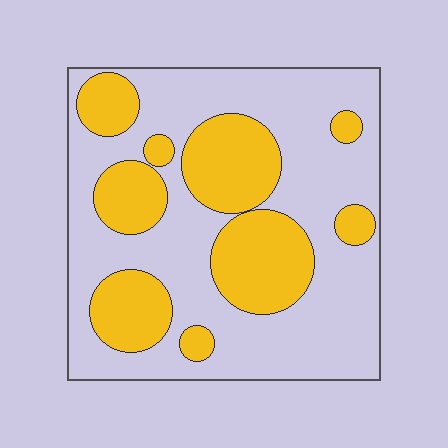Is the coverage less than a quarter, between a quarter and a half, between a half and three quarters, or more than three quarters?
Between a quarter and a half.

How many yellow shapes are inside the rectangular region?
9.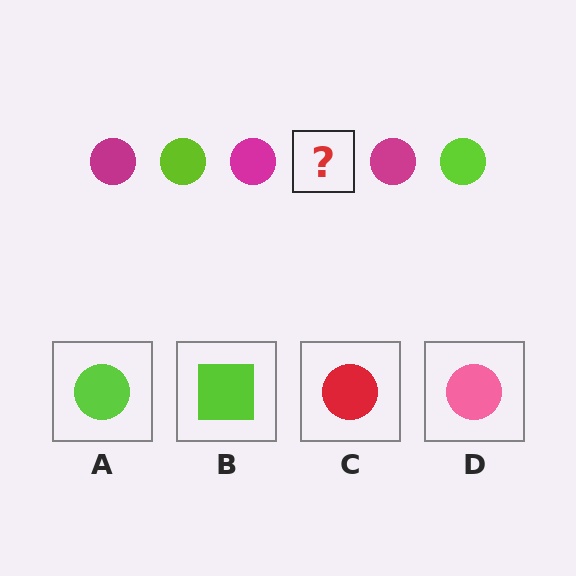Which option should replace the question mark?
Option A.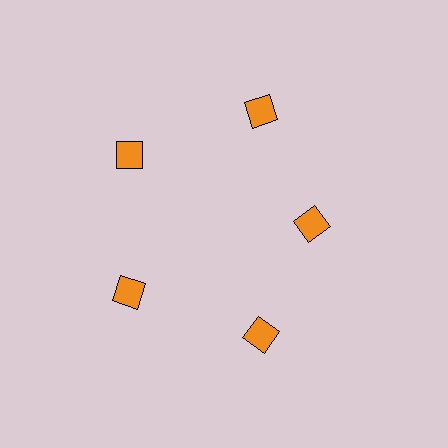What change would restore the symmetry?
The symmetry would be restored by moving it outward, back onto the ring so that all 5 diamonds sit at equal angles and equal distance from the center.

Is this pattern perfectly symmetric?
No. The 5 orange diamonds are arranged in a ring, but one element near the 3 o'clock position is pulled inward toward the center, breaking the 5-fold rotational symmetry.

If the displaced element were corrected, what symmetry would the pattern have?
It would have 5-fold rotational symmetry — the pattern would map onto itself every 72 degrees.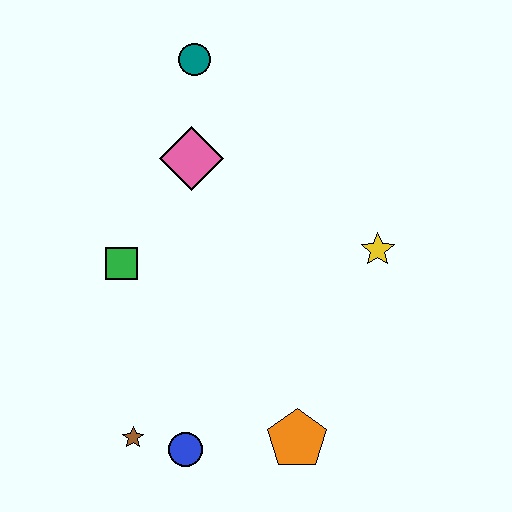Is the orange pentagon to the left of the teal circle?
No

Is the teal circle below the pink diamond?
No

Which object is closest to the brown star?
The blue circle is closest to the brown star.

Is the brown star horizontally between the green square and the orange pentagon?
Yes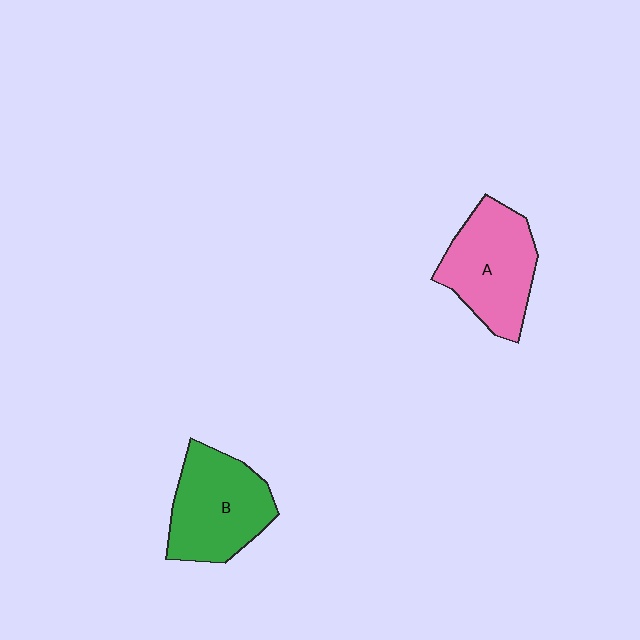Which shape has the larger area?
Shape B (green).